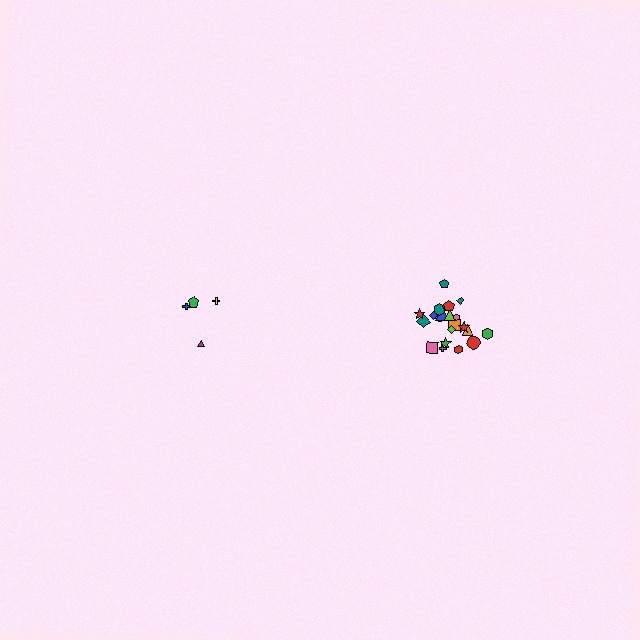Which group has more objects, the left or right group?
The right group.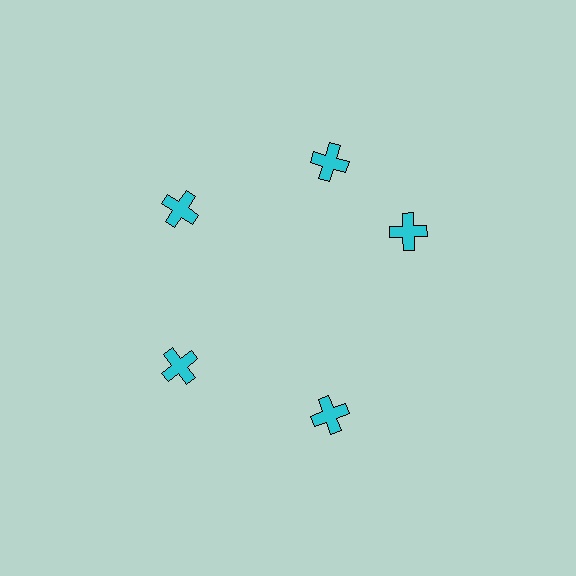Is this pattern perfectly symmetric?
No. The 5 cyan crosses are arranged in a ring, but one element near the 3 o'clock position is rotated out of alignment along the ring, breaking the 5-fold rotational symmetry.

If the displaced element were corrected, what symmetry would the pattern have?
It would have 5-fold rotational symmetry — the pattern would map onto itself every 72 degrees.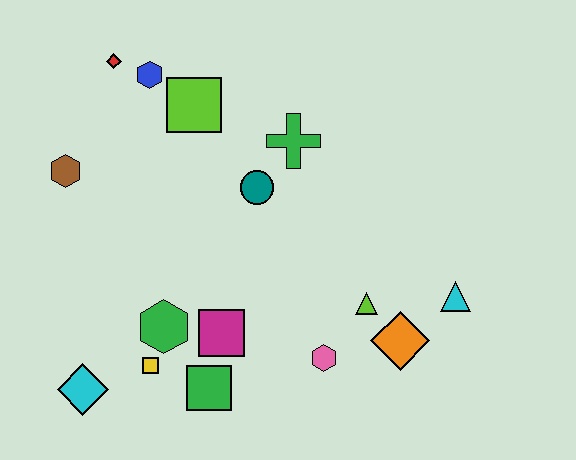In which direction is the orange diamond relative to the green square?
The orange diamond is to the right of the green square.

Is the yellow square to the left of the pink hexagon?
Yes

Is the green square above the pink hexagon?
No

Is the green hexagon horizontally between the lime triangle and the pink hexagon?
No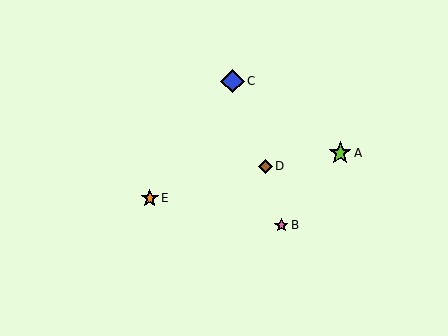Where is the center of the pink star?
The center of the pink star is at (281, 225).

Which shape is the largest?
The blue diamond (labeled C) is the largest.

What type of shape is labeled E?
Shape E is an orange star.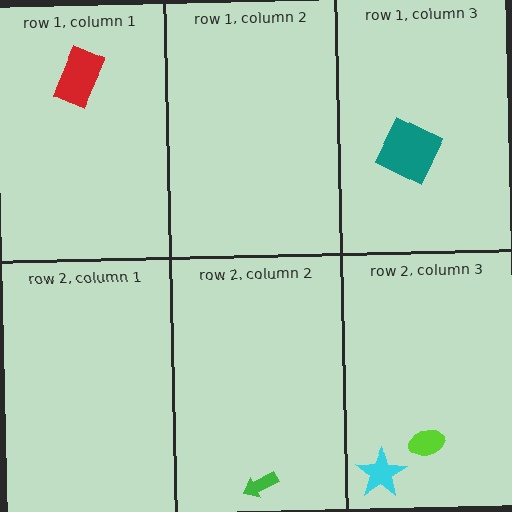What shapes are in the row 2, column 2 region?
The green arrow.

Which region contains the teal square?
The row 1, column 3 region.